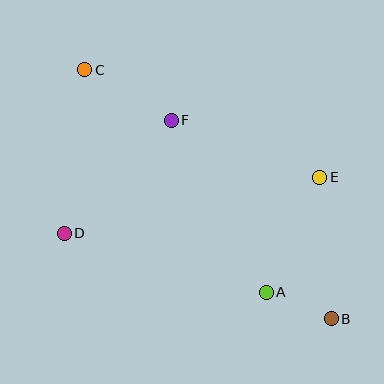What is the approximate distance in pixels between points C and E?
The distance between C and E is approximately 259 pixels.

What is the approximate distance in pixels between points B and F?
The distance between B and F is approximately 255 pixels.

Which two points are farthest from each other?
Points B and C are farthest from each other.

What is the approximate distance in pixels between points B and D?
The distance between B and D is approximately 281 pixels.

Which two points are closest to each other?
Points A and B are closest to each other.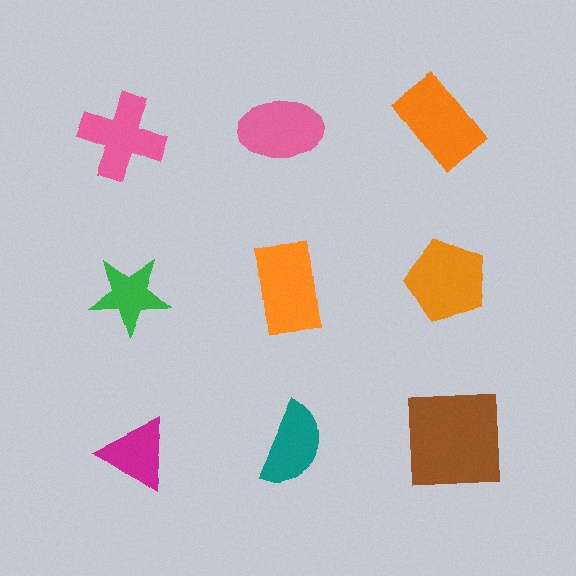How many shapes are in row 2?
3 shapes.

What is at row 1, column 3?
An orange rectangle.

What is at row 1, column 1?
A pink cross.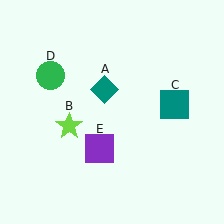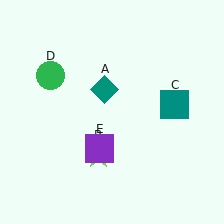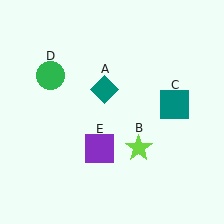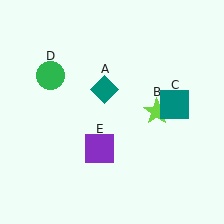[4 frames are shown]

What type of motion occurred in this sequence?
The lime star (object B) rotated counterclockwise around the center of the scene.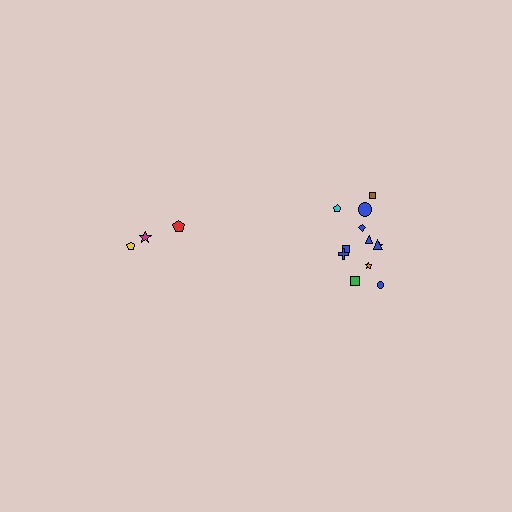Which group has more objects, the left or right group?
The right group.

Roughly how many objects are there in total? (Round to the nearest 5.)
Roughly 15 objects in total.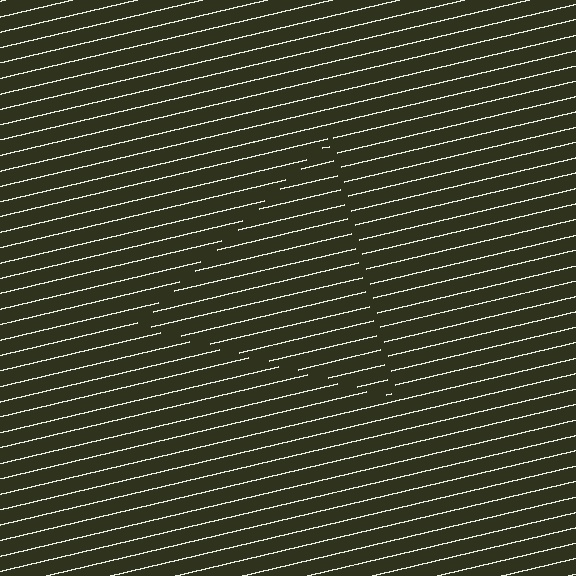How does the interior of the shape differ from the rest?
The interior of the shape contains the same grating, shifted by half a period — the contour is defined by the phase discontinuity where line-ends from the inner and outer gratings abut.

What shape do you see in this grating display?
An illusory triangle. The interior of the shape contains the same grating, shifted by half a period — the contour is defined by the phase discontinuity where line-ends from the inner and outer gratings abut.